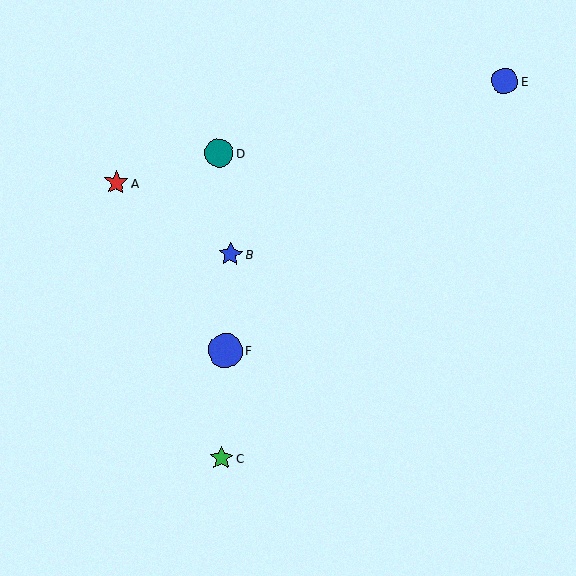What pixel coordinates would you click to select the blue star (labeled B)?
Click at (231, 254) to select the blue star B.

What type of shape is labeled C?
Shape C is a green star.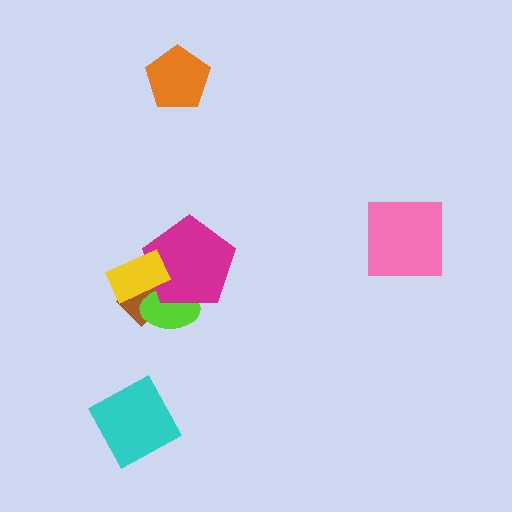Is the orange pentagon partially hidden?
No, no other shape covers it.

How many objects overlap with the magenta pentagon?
3 objects overlap with the magenta pentagon.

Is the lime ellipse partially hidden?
Yes, it is partially covered by another shape.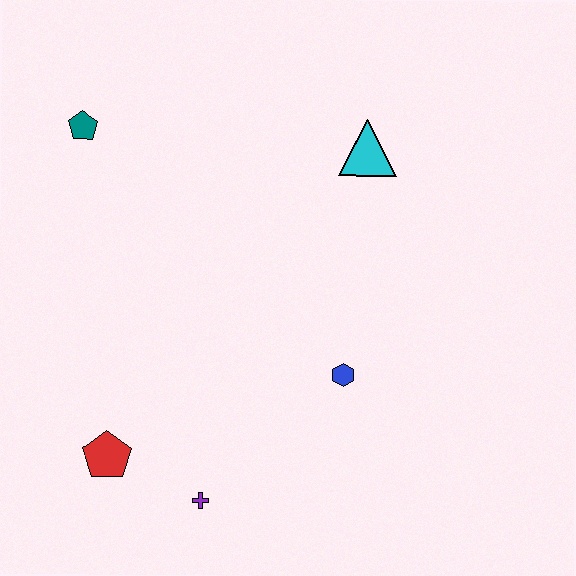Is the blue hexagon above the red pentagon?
Yes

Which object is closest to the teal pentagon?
The cyan triangle is closest to the teal pentagon.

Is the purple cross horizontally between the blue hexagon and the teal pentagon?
Yes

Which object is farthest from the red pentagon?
The cyan triangle is farthest from the red pentagon.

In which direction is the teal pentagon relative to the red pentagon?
The teal pentagon is above the red pentagon.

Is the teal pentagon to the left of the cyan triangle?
Yes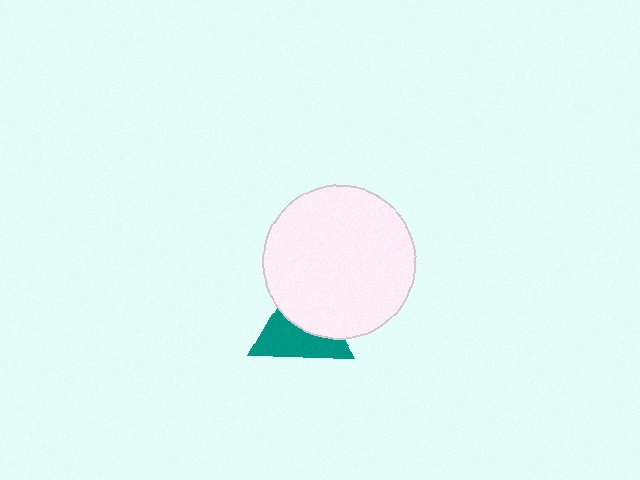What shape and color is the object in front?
The object in front is a white circle.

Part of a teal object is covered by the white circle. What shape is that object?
It is a triangle.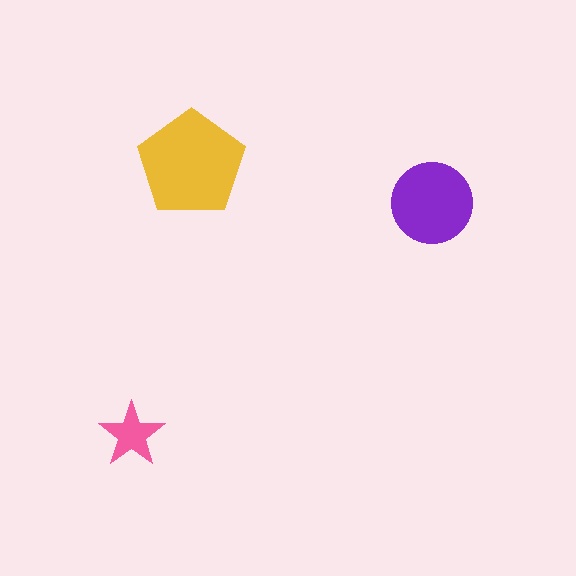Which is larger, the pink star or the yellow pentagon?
The yellow pentagon.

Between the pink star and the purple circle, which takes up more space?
The purple circle.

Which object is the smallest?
The pink star.